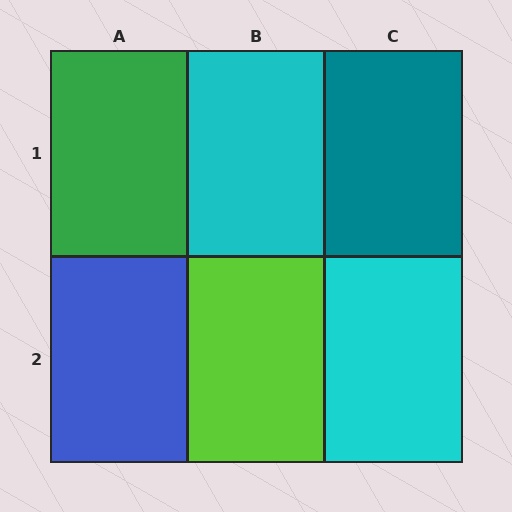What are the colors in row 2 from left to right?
Blue, lime, cyan.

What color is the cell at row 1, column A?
Green.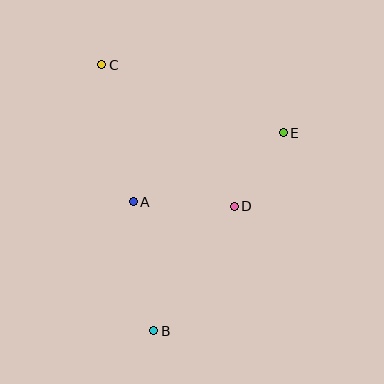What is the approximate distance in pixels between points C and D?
The distance between C and D is approximately 194 pixels.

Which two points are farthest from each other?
Points B and C are farthest from each other.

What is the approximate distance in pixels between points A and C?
The distance between A and C is approximately 141 pixels.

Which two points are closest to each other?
Points D and E are closest to each other.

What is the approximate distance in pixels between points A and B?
The distance between A and B is approximately 131 pixels.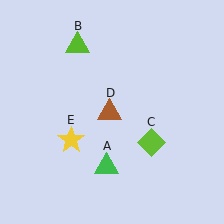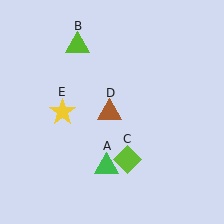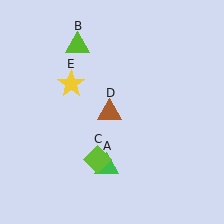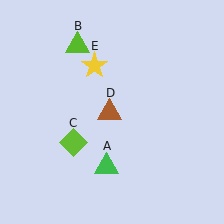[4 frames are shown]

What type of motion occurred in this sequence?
The lime diamond (object C), yellow star (object E) rotated clockwise around the center of the scene.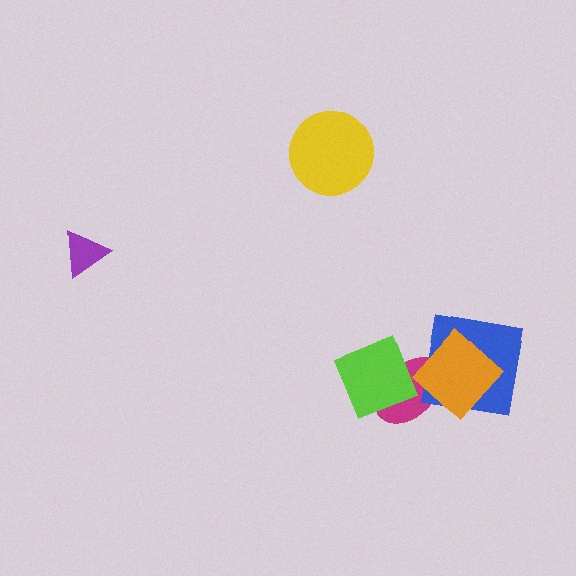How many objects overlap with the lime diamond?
1 object overlaps with the lime diamond.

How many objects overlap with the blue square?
2 objects overlap with the blue square.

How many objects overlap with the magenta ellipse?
3 objects overlap with the magenta ellipse.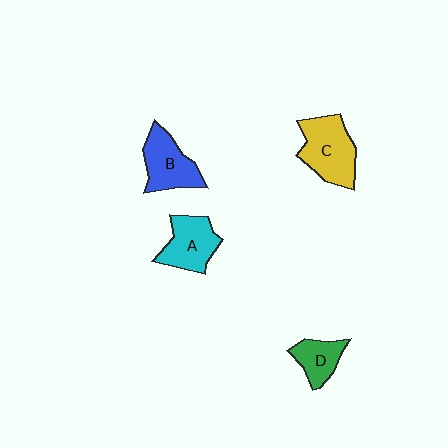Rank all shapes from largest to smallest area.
From largest to smallest: C (yellow), B (blue), A (cyan), D (green).